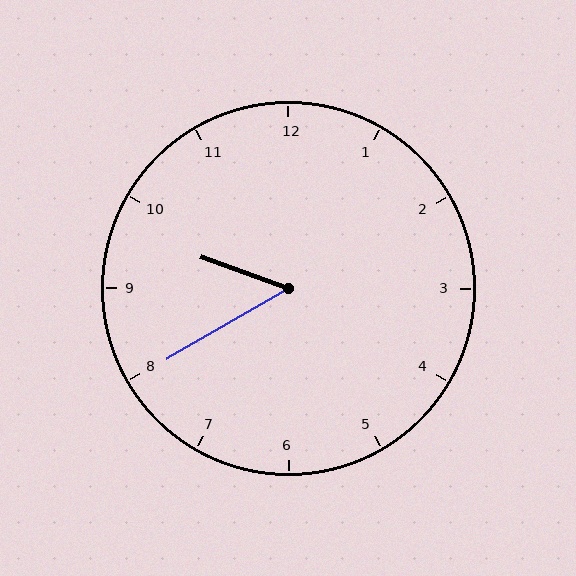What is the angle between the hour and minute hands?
Approximately 50 degrees.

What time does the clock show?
9:40.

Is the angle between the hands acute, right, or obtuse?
It is acute.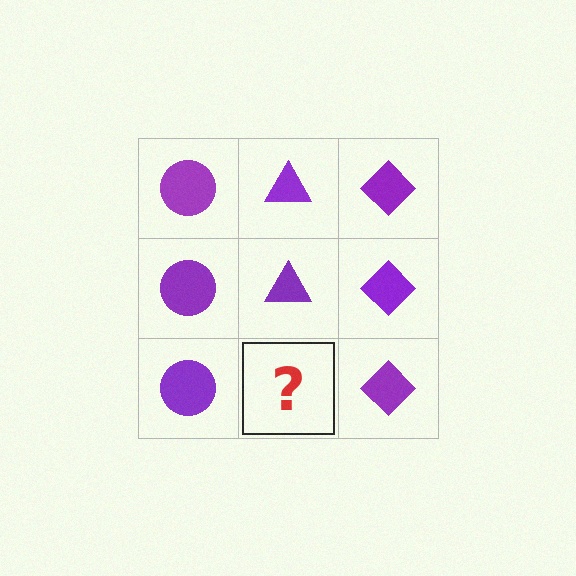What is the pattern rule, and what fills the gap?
The rule is that each column has a consistent shape. The gap should be filled with a purple triangle.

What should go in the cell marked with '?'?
The missing cell should contain a purple triangle.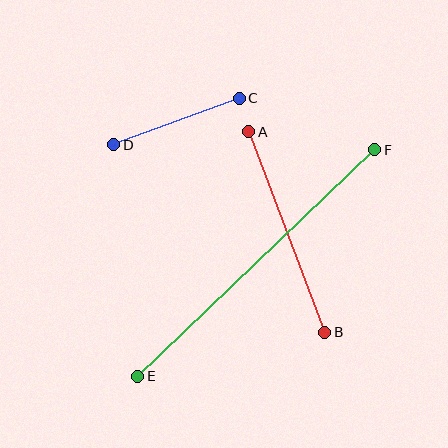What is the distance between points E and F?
The distance is approximately 327 pixels.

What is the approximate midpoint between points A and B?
The midpoint is at approximately (287, 232) pixels.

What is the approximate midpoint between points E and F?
The midpoint is at approximately (256, 263) pixels.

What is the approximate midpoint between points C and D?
The midpoint is at approximately (176, 122) pixels.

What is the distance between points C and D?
The distance is approximately 134 pixels.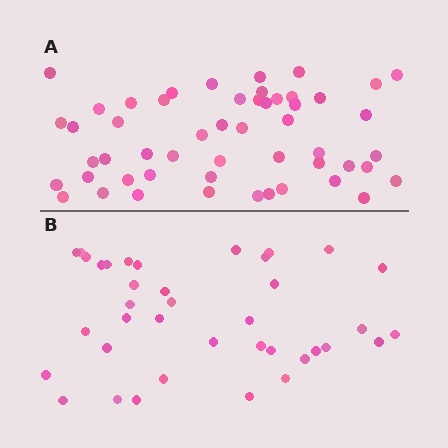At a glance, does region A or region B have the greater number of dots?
Region A (the top region) has more dots.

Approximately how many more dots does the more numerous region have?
Region A has approximately 15 more dots than region B.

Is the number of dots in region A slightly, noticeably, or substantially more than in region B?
Region A has noticeably more, but not dramatically so. The ratio is roughly 1.4 to 1.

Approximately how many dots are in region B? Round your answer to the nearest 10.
About 40 dots. (The exact count is 38, which rounds to 40.)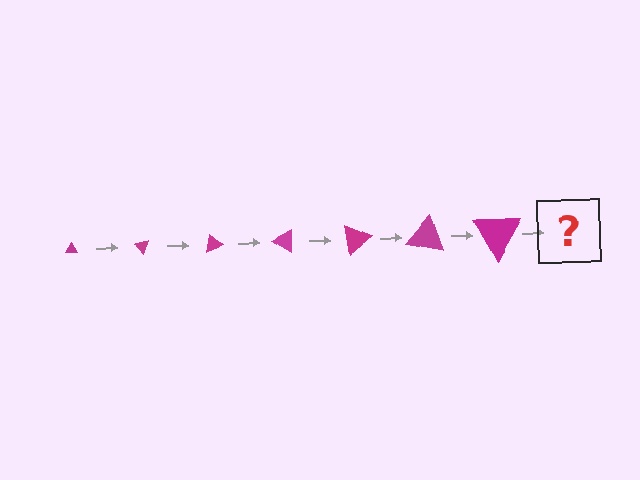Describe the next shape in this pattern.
It should be a triangle, larger than the previous one and rotated 350 degrees from the start.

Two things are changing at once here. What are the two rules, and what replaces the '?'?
The two rules are that the triangle grows larger each step and it rotates 50 degrees each step. The '?' should be a triangle, larger than the previous one and rotated 350 degrees from the start.